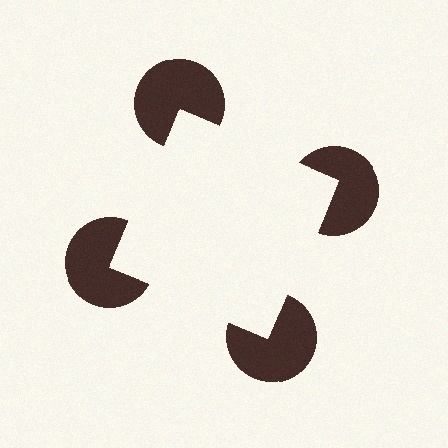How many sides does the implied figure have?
4 sides.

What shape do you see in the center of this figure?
An illusory square — its edges are inferred from the aligned wedge cuts in the pac-man discs, not physically drawn.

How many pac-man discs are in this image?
There are 4 — one at each vertex of the illusory square.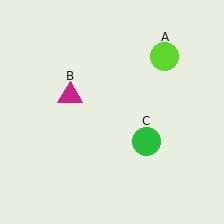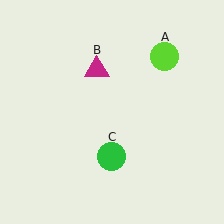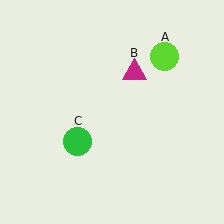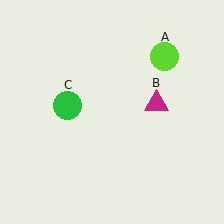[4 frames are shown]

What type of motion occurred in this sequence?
The magenta triangle (object B), green circle (object C) rotated clockwise around the center of the scene.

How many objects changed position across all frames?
2 objects changed position: magenta triangle (object B), green circle (object C).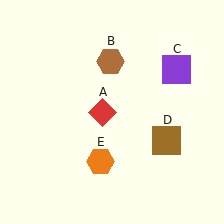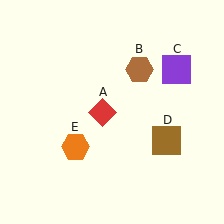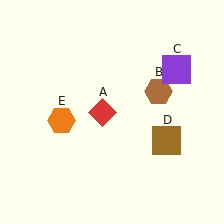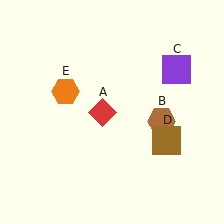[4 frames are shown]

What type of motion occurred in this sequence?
The brown hexagon (object B), orange hexagon (object E) rotated clockwise around the center of the scene.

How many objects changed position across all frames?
2 objects changed position: brown hexagon (object B), orange hexagon (object E).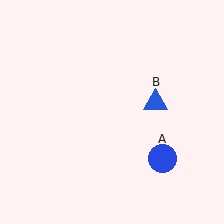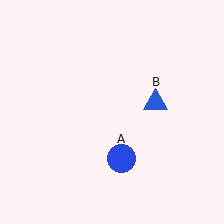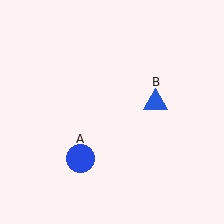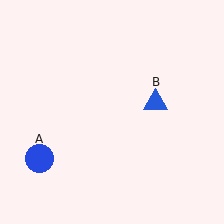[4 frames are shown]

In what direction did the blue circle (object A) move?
The blue circle (object A) moved left.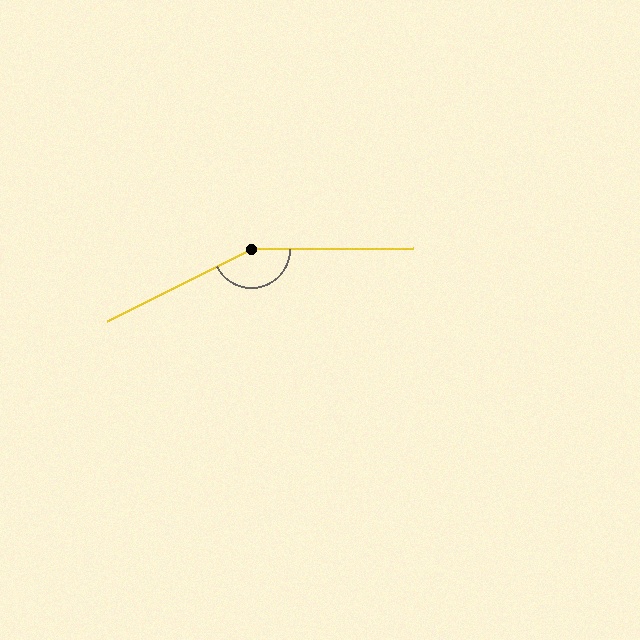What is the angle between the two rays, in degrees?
Approximately 153 degrees.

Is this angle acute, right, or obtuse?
It is obtuse.